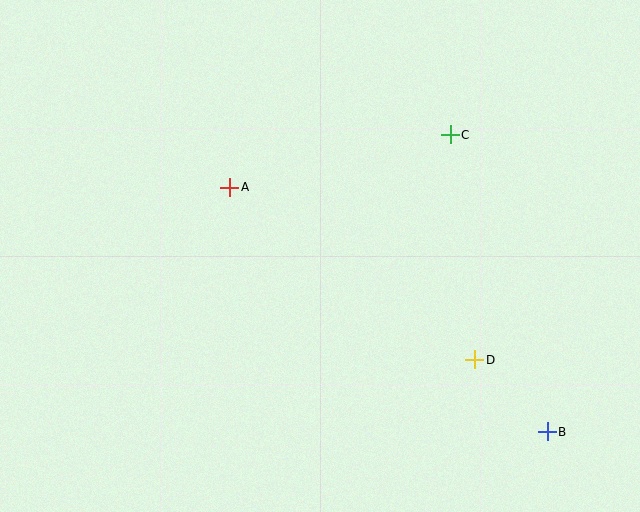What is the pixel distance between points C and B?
The distance between C and B is 313 pixels.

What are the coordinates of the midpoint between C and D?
The midpoint between C and D is at (462, 247).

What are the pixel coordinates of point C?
Point C is at (450, 135).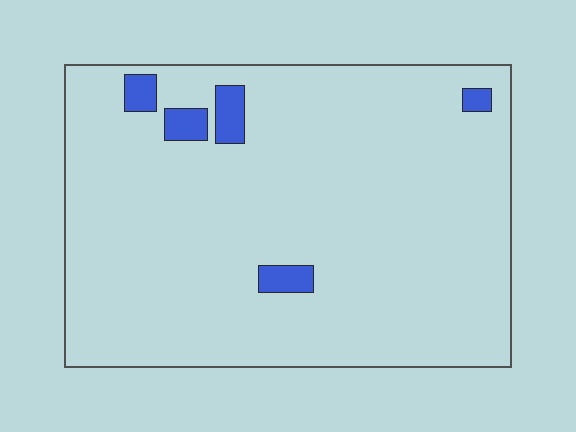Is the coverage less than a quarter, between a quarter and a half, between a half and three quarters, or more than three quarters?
Less than a quarter.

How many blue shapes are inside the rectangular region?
5.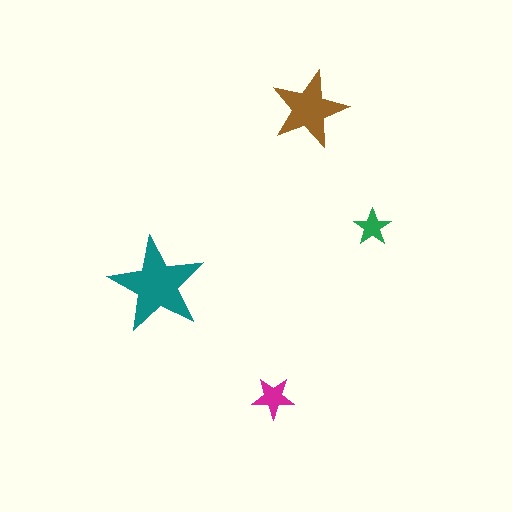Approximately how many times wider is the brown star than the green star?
About 2 times wider.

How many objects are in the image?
There are 4 objects in the image.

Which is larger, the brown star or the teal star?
The teal one.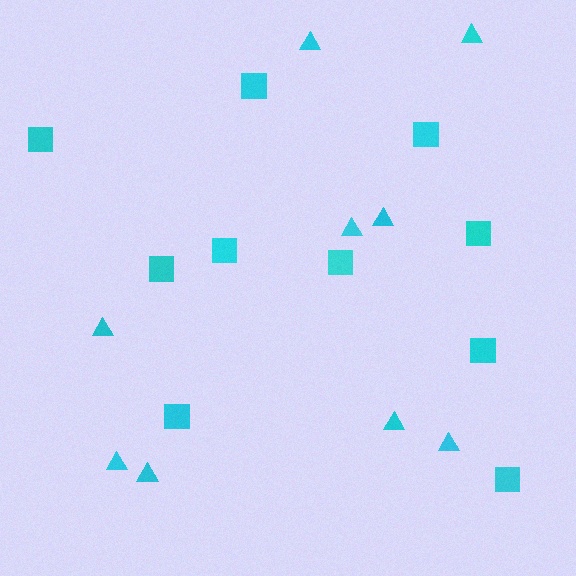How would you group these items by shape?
There are 2 groups: one group of triangles (9) and one group of squares (10).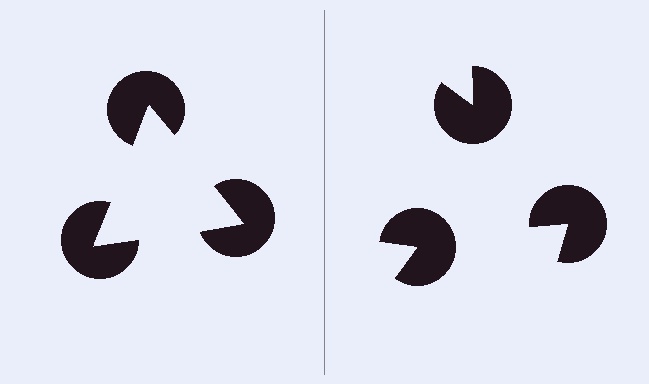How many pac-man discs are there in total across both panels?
6 — 3 on each side.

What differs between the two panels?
The pac-man discs are positioned identically on both sides; only the wedge orientations differ. On the left they align to a triangle; on the right they are misaligned.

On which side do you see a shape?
An illusory triangle appears on the left side. On the right side the wedge cuts are rotated, so no coherent shape forms.